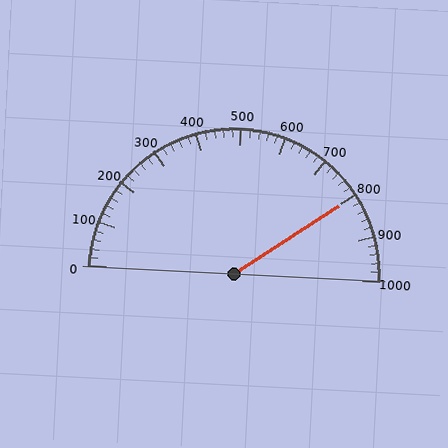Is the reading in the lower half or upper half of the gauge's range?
The reading is in the upper half of the range (0 to 1000).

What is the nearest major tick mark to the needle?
The nearest major tick mark is 800.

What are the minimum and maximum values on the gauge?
The gauge ranges from 0 to 1000.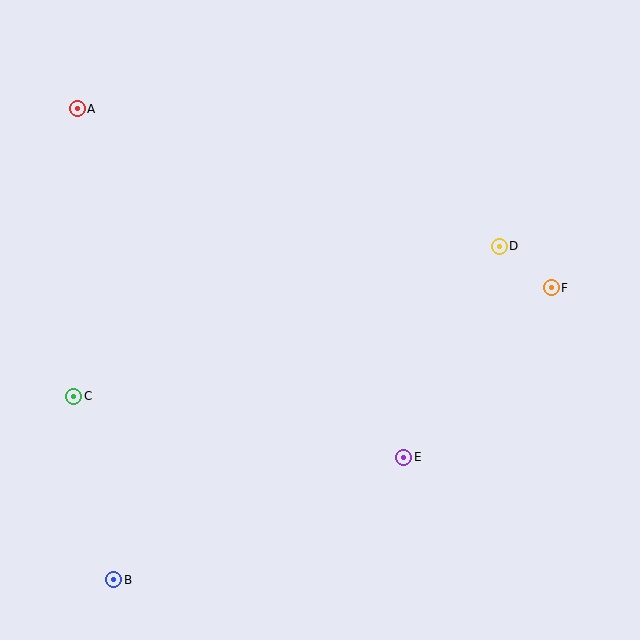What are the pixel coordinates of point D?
Point D is at (499, 246).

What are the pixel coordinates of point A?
Point A is at (77, 109).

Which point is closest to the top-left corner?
Point A is closest to the top-left corner.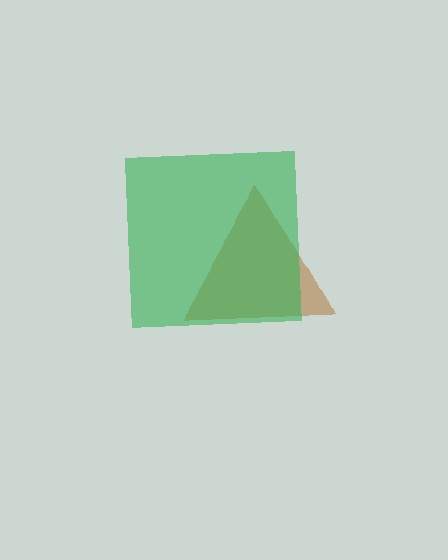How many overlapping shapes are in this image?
There are 2 overlapping shapes in the image.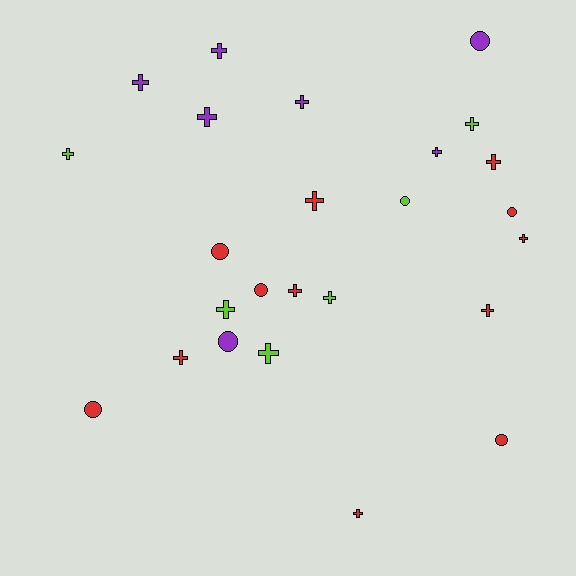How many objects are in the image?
There are 25 objects.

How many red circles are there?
There are 5 red circles.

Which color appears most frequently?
Red, with 12 objects.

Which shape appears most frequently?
Cross, with 17 objects.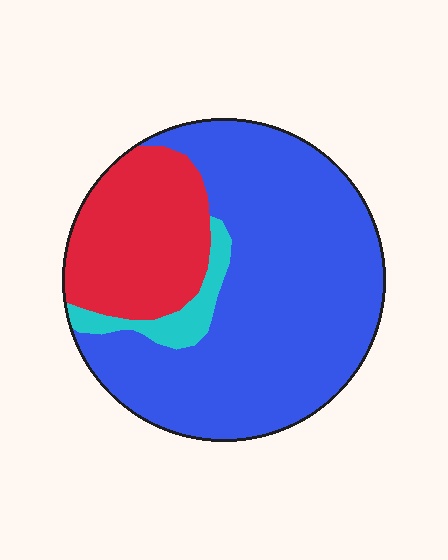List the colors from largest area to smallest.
From largest to smallest: blue, red, cyan.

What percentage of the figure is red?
Red takes up about one quarter (1/4) of the figure.